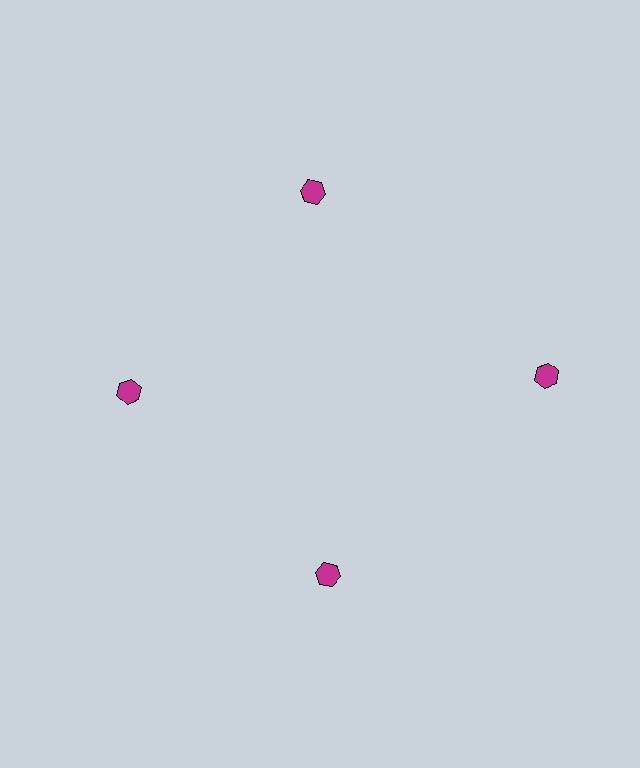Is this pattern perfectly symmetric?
No. The 4 magenta hexagons are arranged in a ring, but one element near the 3 o'clock position is pushed outward from the center, breaking the 4-fold rotational symmetry.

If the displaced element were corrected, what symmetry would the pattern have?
It would have 4-fold rotational symmetry — the pattern would map onto itself every 90 degrees.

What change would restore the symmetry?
The symmetry would be restored by moving it inward, back onto the ring so that all 4 hexagons sit at equal angles and equal distance from the center.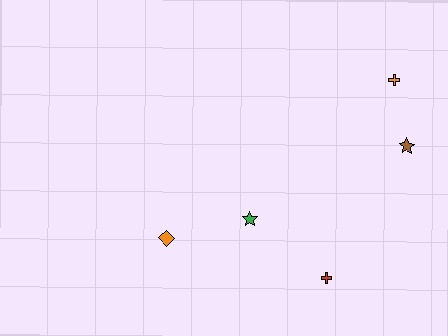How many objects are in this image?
There are 5 objects.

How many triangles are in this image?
There are no triangles.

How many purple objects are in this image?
There are no purple objects.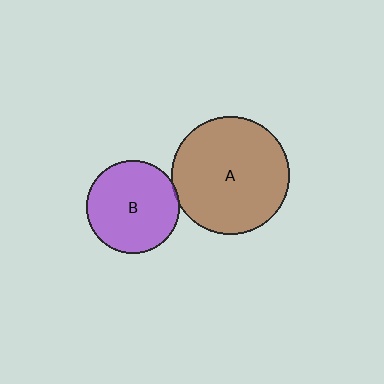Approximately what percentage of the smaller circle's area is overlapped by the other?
Approximately 5%.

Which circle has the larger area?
Circle A (brown).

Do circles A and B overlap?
Yes.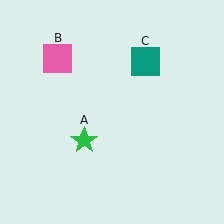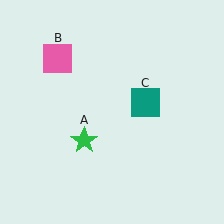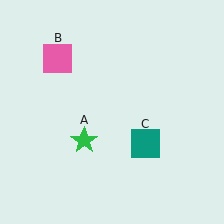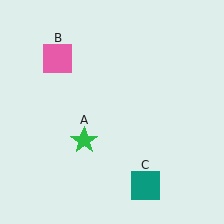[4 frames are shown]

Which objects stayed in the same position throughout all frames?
Green star (object A) and pink square (object B) remained stationary.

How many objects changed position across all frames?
1 object changed position: teal square (object C).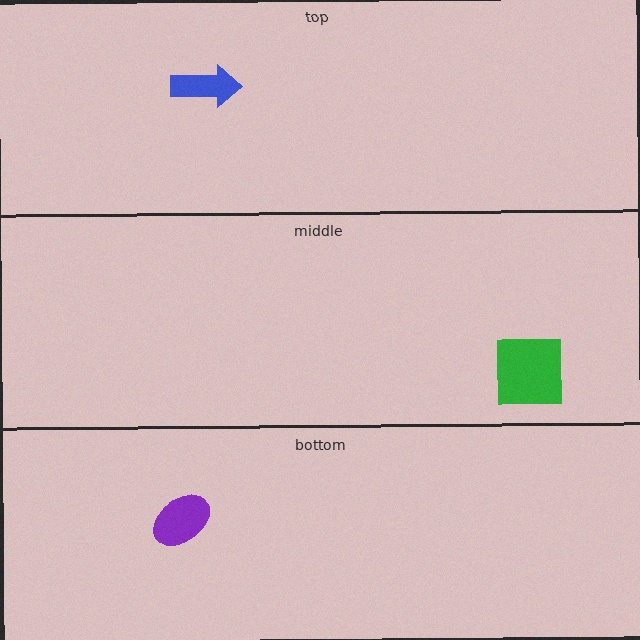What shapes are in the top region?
The blue arrow.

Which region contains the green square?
The middle region.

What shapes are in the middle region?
The green square.